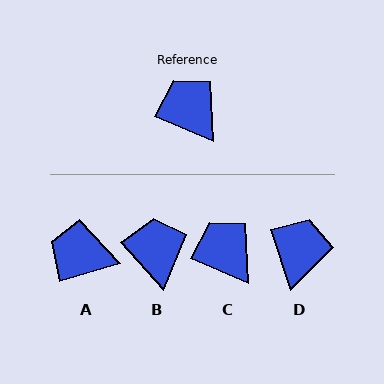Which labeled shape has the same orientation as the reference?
C.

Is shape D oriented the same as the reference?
No, it is off by about 48 degrees.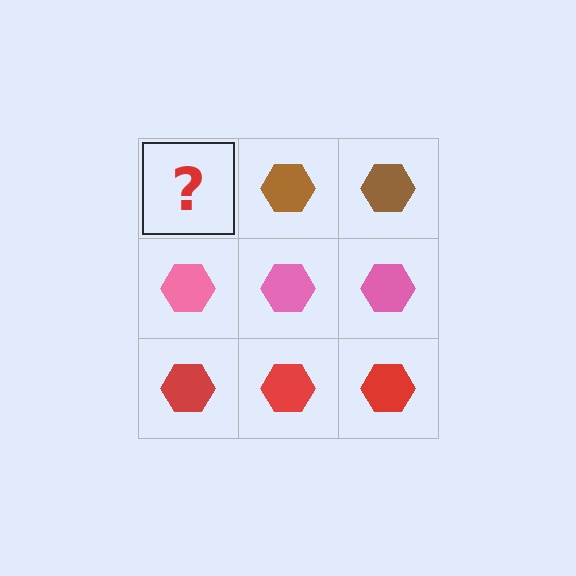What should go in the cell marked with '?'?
The missing cell should contain a brown hexagon.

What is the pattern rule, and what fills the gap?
The rule is that each row has a consistent color. The gap should be filled with a brown hexagon.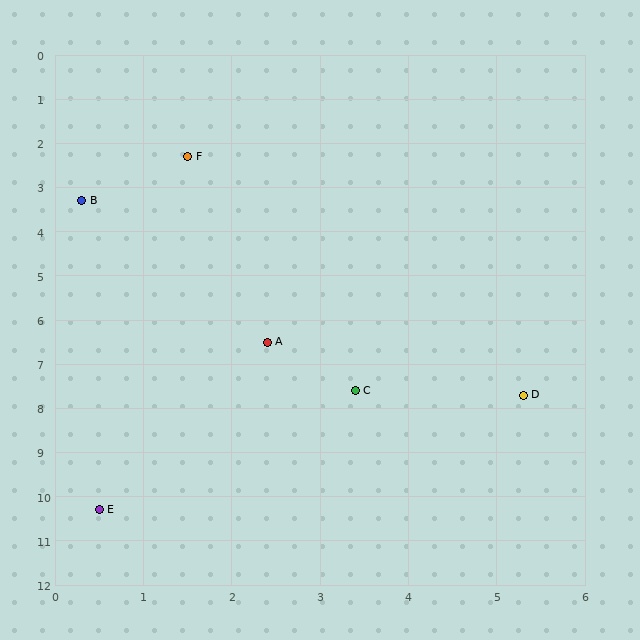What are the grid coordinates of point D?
Point D is at approximately (5.3, 7.7).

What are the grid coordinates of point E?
Point E is at approximately (0.5, 10.3).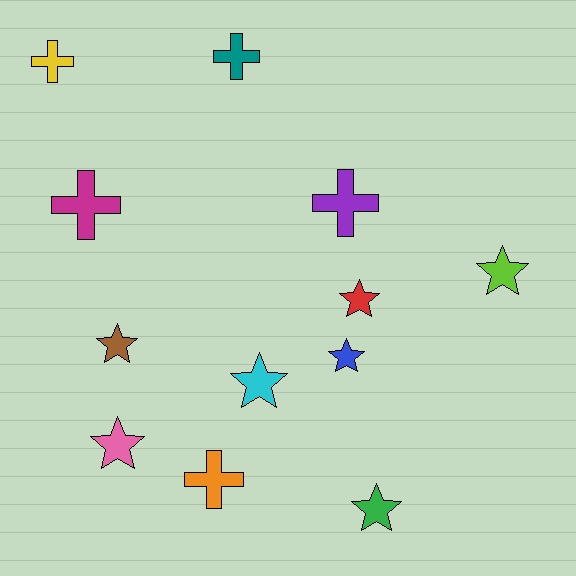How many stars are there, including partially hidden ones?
There are 7 stars.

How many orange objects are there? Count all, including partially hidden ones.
There is 1 orange object.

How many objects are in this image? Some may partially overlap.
There are 12 objects.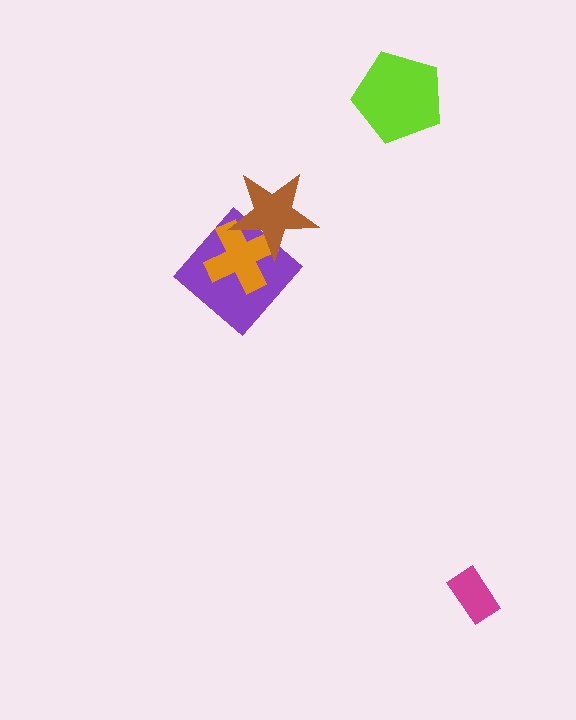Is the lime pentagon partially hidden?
No, no other shape covers it.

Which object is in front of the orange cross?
The brown star is in front of the orange cross.